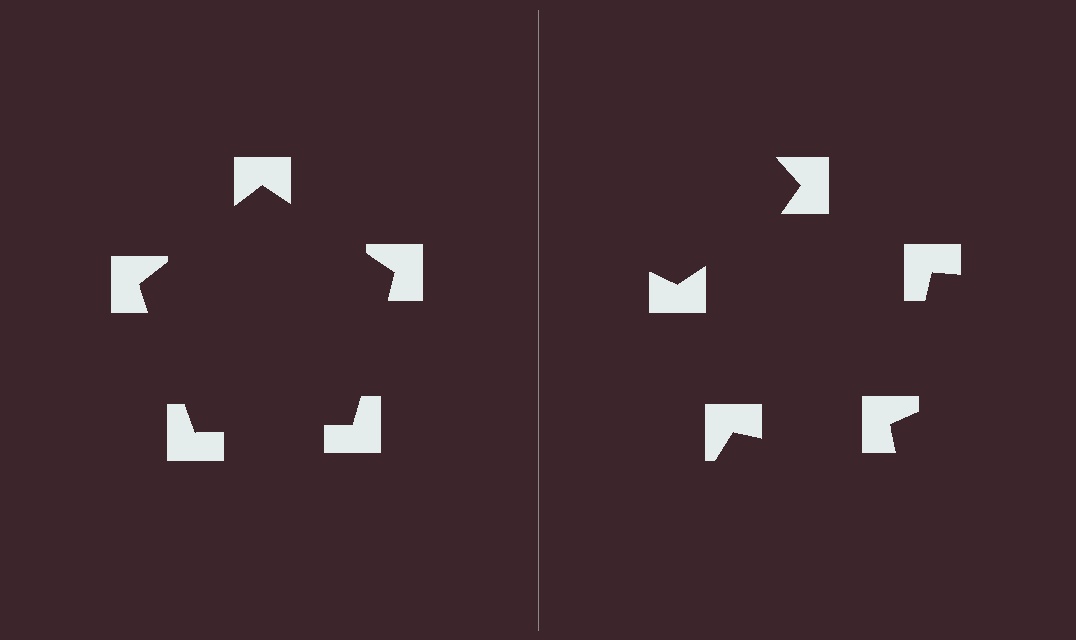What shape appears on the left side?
An illusory pentagon.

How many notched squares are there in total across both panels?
10 — 5 on each side.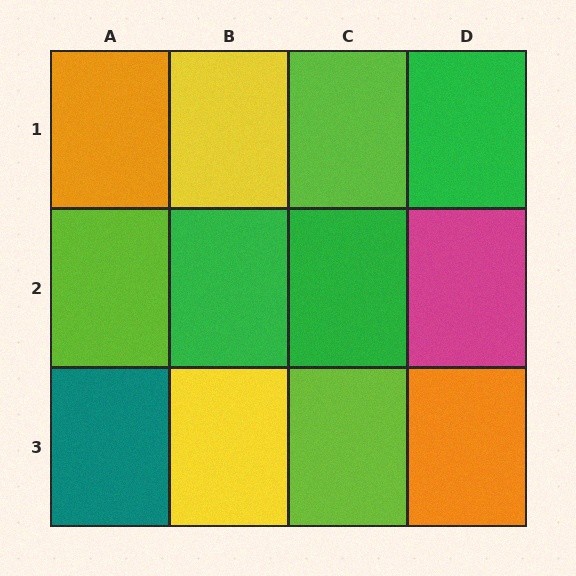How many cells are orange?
2 cells are orange.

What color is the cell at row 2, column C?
Green.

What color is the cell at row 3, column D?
Orange.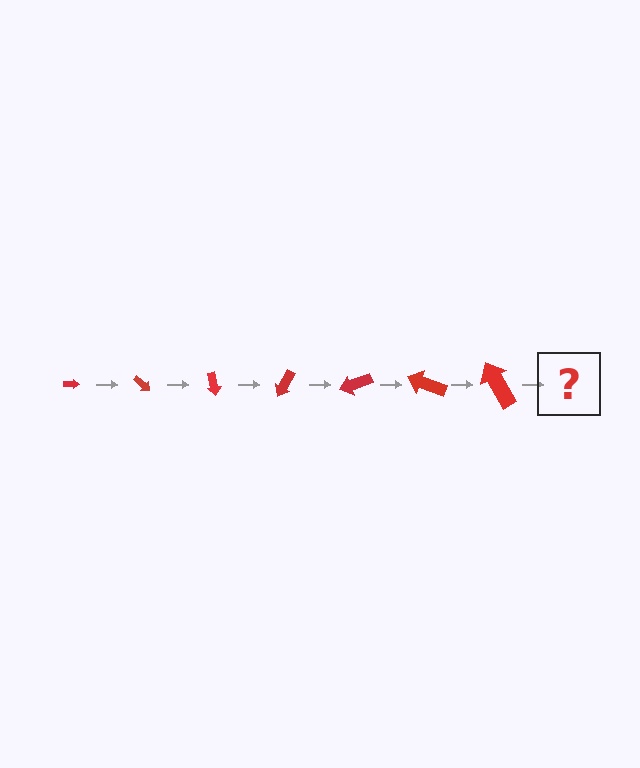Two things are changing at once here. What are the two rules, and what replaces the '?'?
The two rules are that the arrow grows larger each step and it rotates 40 degrees each step. The '?' should be an arrow, larger than the previous one and rotated 280 degrees from the start.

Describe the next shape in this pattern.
It should be an arrow, larger than the previous one and rotated 280 degrees from the start.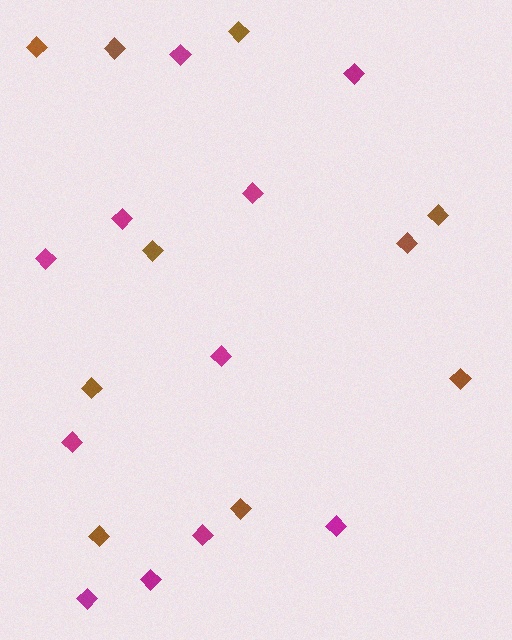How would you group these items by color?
There are 2 groups: one group of brown diamonds (10) and one group of magenta diamonds (11).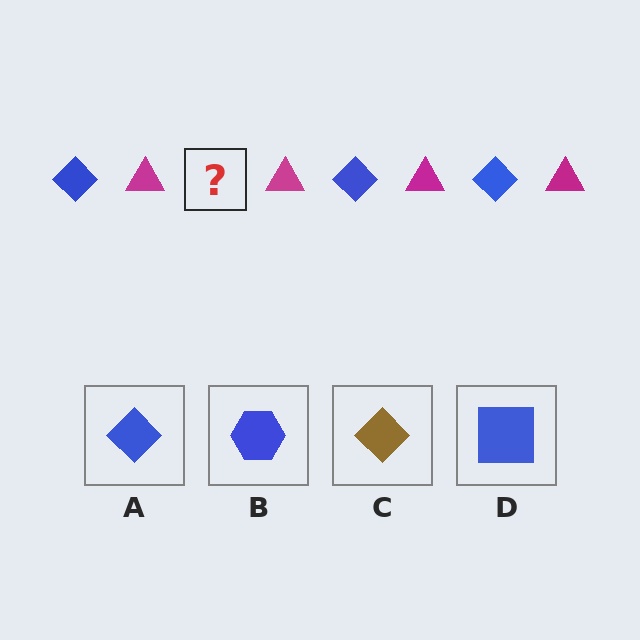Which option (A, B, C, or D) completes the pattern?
A.